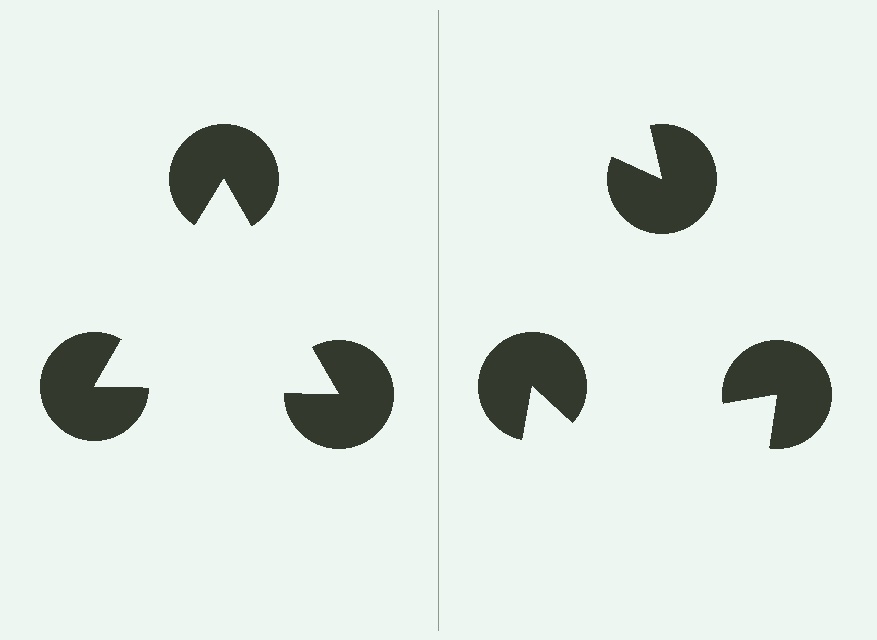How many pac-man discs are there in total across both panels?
6 — 3 on each side.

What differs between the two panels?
The pac-man discs are positioned identically on both sides; only the wedge orientations differ. On the left they align to a triangle; on the right they are misaligned.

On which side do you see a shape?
An illusory triangle appears on the left side. On the right side the wedge cuts are rotated, so no coherent shape forms.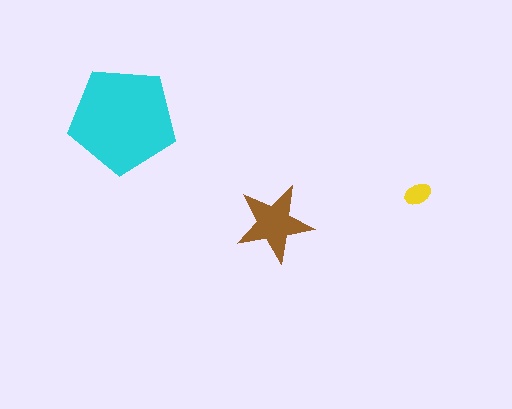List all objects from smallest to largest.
The yellow ellipse, the brown star, the cyan pentagon.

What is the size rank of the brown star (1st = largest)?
2nd.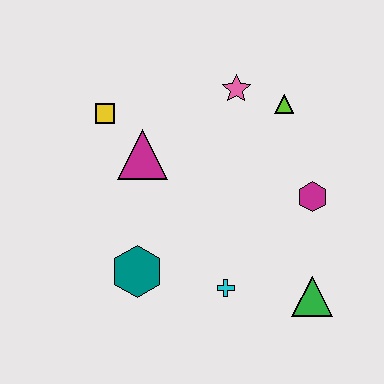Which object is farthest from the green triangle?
The yellow square is farthest from the green triangle.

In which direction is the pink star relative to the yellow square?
The pink star is to the right of the yellow square.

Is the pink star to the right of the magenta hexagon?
No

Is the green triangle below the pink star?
Yes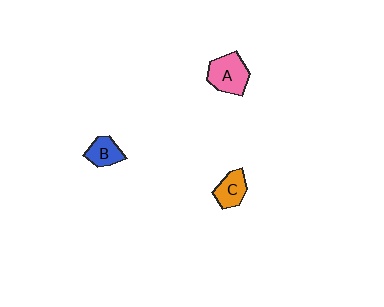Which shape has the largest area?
Shape A (pink).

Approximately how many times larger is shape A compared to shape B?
Approximately 1.5 times.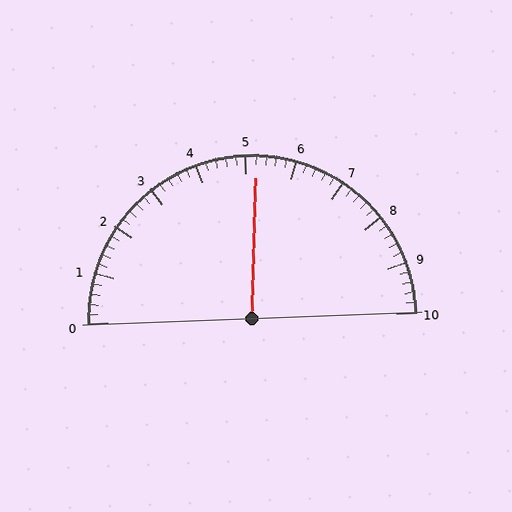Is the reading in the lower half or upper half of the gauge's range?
The reading is in the upper half of the range (0 to 10).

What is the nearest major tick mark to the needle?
The nearest major tick mark is 5.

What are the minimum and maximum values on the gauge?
The gauge ranges from 0 to 10.